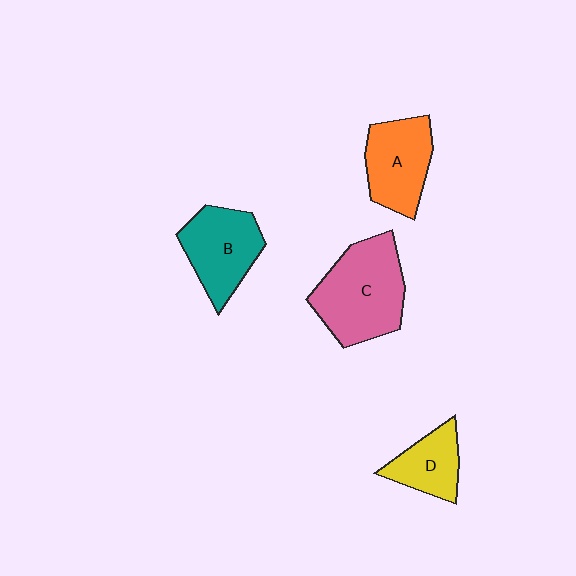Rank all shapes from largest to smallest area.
From largest to smallest: C (pink), B (teal), A (orange), D (yellow).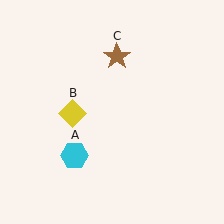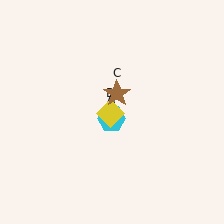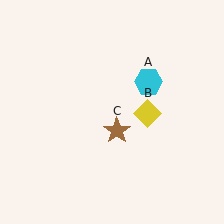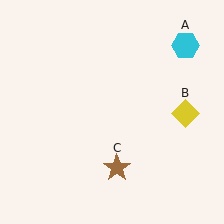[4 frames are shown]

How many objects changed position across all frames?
3 objects changed position: cyan hexagon (object A), yellow diamond (object B), brown star (object C).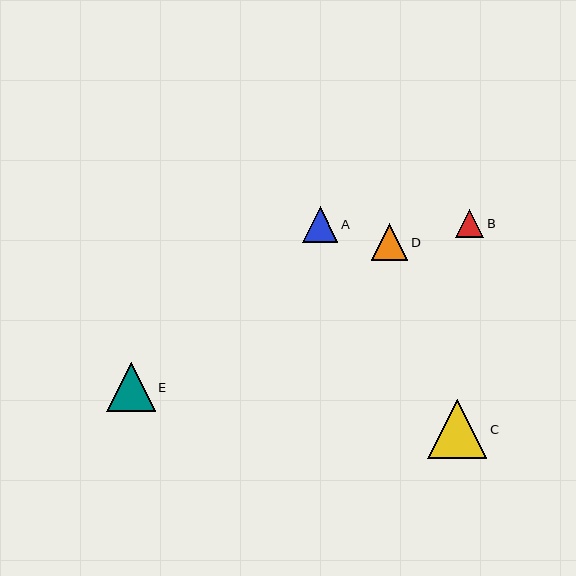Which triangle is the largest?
Triangle C is the largest with a size of approximately 59 pixels.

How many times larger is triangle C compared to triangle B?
Triangle C is approximately 2.1 times the size of triangle B.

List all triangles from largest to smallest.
From largest to smallest: C, E, D, A, B.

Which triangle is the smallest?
Triangle B is the smallest with a size of approximately 28 pixels.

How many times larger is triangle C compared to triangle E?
Triangle C is approximately 1.2 times the size of triangle E.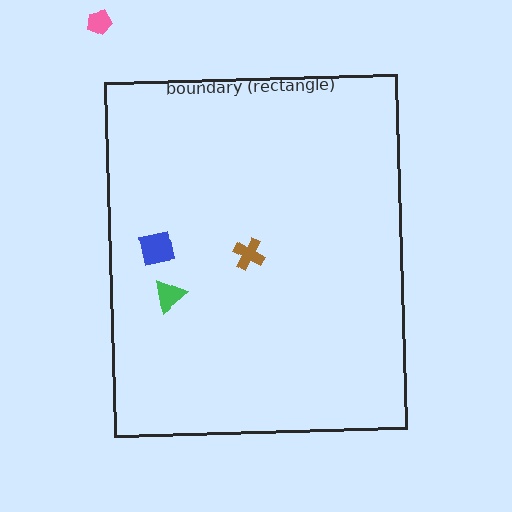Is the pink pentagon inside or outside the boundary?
Outside.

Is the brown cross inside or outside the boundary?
Inside.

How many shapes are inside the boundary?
3 inside, 1 outside.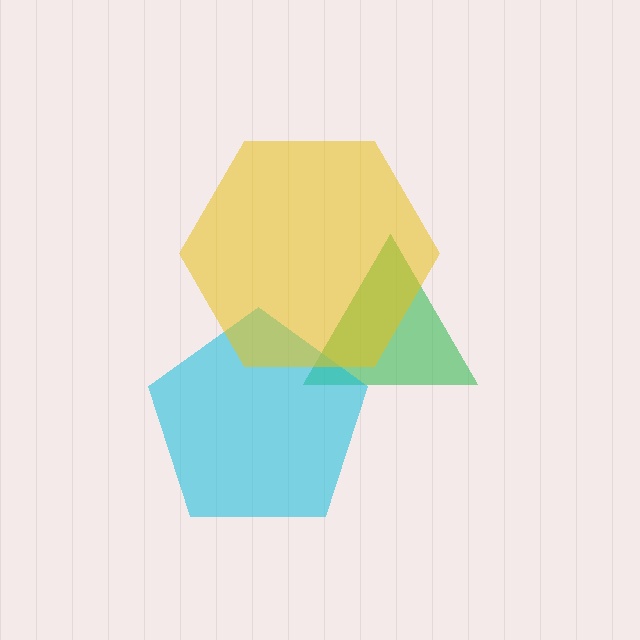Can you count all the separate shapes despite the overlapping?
Yes, there are 3 separate shapes.